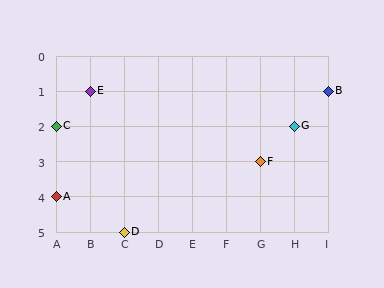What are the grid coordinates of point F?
Point F is at grid coordinates (G, 3).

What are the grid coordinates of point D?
Point D is at grid coordinates (C, 5).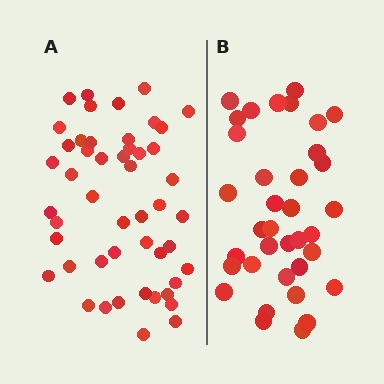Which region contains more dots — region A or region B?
Region A (the left region) has more dots.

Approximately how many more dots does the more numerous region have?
Region A has approximately 15 more dots than region B.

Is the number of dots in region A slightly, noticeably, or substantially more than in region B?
Region A has noticeably more, but not dramatically so. The ratio is roughly 1.4 to 1.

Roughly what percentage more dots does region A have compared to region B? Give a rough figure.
About 35% more.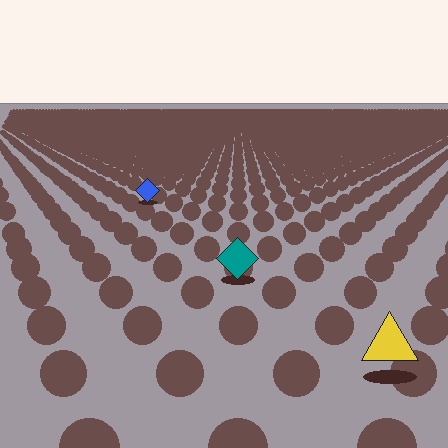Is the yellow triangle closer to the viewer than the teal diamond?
Yes. The yellow triangle is closer — you can tell from the texture gradient: the ground texture is coarser near it.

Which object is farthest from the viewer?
The blue diamond is farthest from the viewer. It appears smaller and the ground texture around it is denser.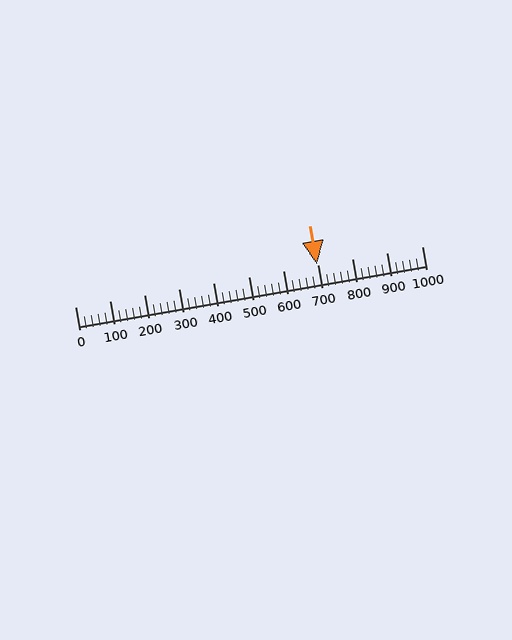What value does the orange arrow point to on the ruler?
The orange arrow points to approximately 697.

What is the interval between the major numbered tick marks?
The major tick marks are spaced 100 units apart.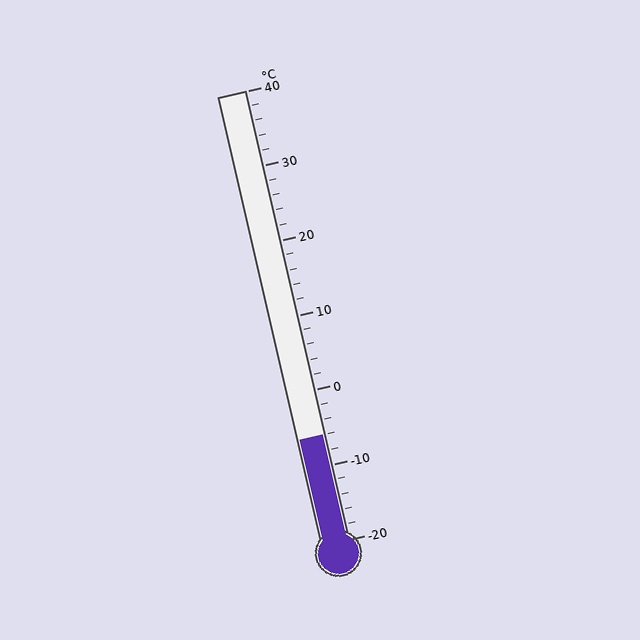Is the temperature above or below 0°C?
The temperature is below 0°C.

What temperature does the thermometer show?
The thermometer shows approximately -6°C.